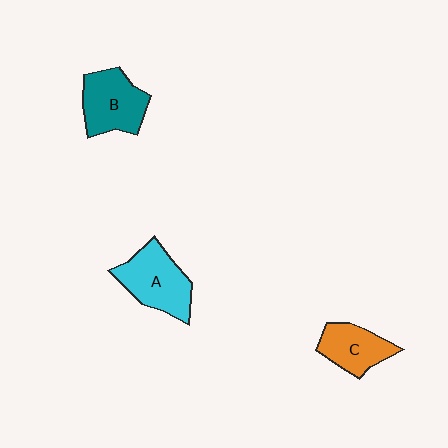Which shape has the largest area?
Shape A (cyan).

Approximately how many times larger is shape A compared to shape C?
Approximately 1.4 times.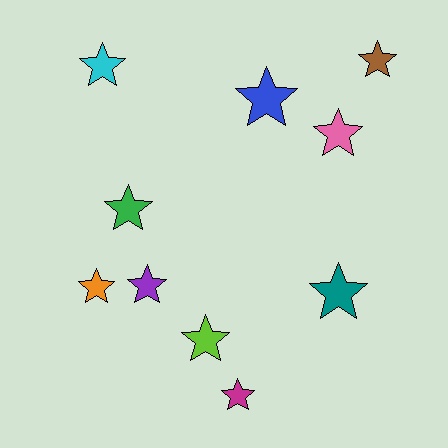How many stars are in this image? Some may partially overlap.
There are 10 stars.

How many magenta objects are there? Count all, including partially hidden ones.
There is 1 magenta object.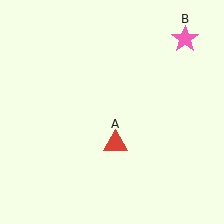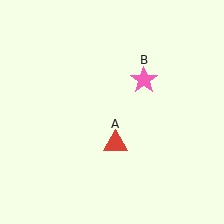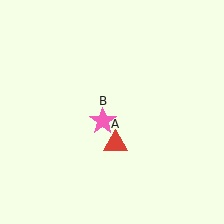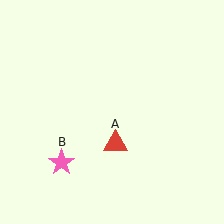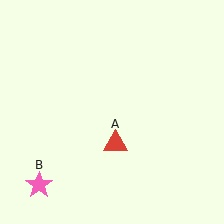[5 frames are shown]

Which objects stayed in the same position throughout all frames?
Red triangle (object A) remained stationary.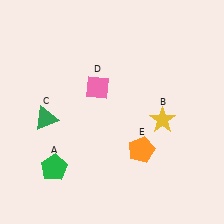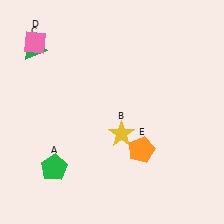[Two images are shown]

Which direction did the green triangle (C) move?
The green triangle (C) moved up.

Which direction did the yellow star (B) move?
The yellow star (B) moved left.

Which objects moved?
The objects that moved are: the yellow star (B), the green triangle (C), the pink diamond (D).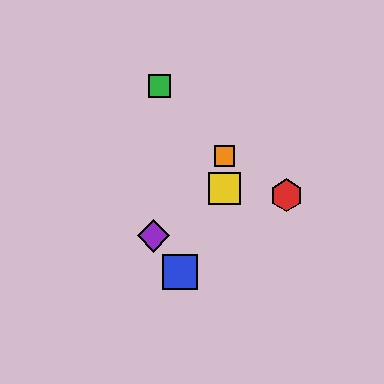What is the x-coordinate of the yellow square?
The yellow square is at x≈225.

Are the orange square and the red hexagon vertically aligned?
No, the orange square is at x≈225 and the red hexagon is at x≈286.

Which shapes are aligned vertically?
The yellow square, the orange square are aligned vertically.